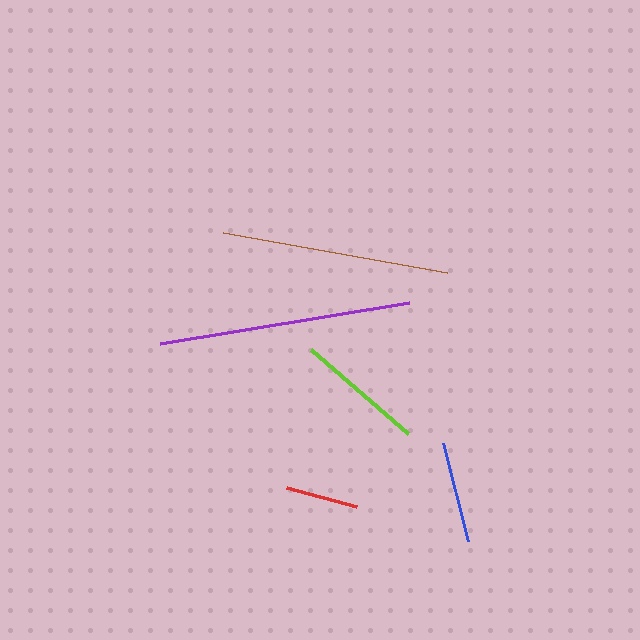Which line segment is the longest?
The purple line is the longest at approximately 252 pixels.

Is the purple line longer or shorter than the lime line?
The purple line is longer than the lime line.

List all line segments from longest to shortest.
From longest to shortest: purple, brown, lime, blue, red.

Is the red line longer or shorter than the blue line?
The blue line is longer than the red line.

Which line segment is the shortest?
The red line is the shortest at approximately 72 pixels.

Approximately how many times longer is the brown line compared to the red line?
The brown line is approximately 3.2 times the length of the red line.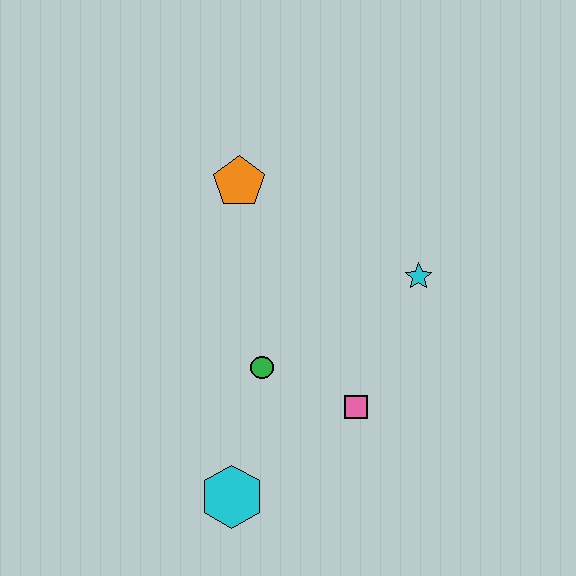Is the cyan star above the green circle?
Yes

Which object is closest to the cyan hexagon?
The green circle is closest to the cyan hexagon.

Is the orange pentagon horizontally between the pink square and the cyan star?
No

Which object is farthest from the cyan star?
The cyan hexagon is farthest from the cyan star.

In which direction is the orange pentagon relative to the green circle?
The orange pentagon is above the green circle.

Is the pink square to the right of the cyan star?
No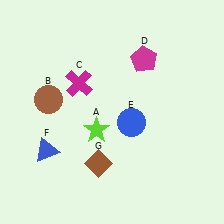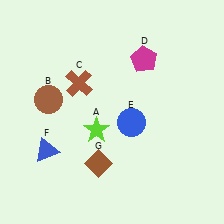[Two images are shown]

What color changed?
The cross (C) changed from magenta in Image 1 to brown in Image 2.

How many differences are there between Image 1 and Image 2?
There is 1 difference between the two images.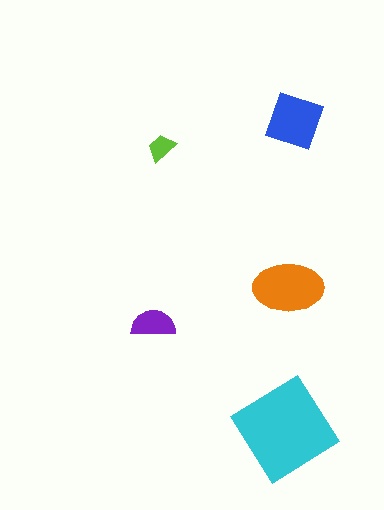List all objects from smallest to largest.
The lime trapezoid, the purple semicircle, the blue diamond, the orange ellipse, the cyan diamond.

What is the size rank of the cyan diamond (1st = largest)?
1st.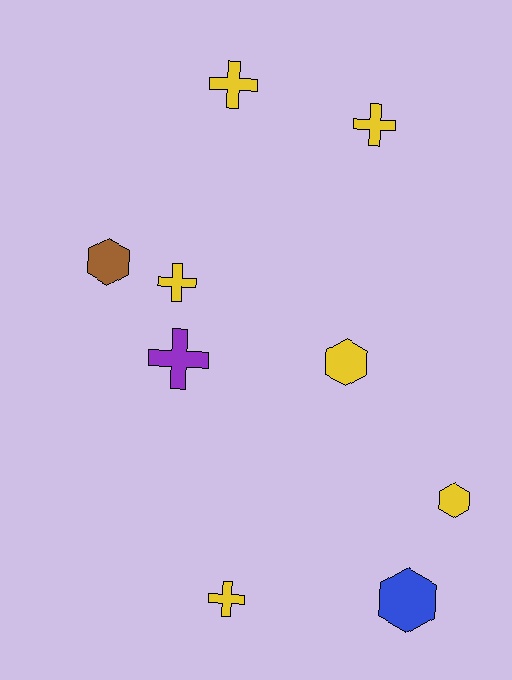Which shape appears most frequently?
Cross, with 5 objects.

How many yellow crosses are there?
There are 4 yellow crosses.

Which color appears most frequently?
Yellow, with 6 objects.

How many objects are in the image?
There are 9 objects.